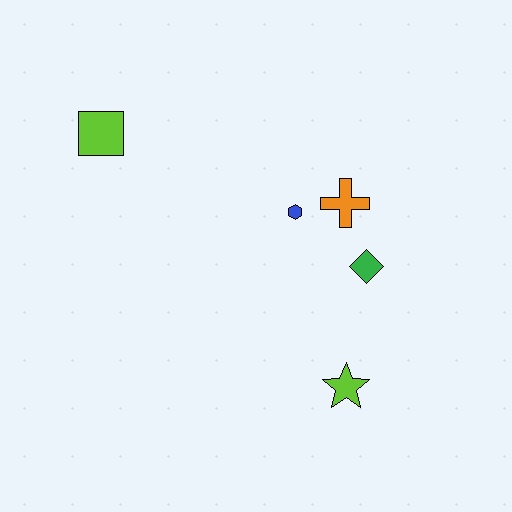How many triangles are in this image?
There are no triangles.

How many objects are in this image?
There are 5 objects.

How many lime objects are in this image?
There are 2 lime objects.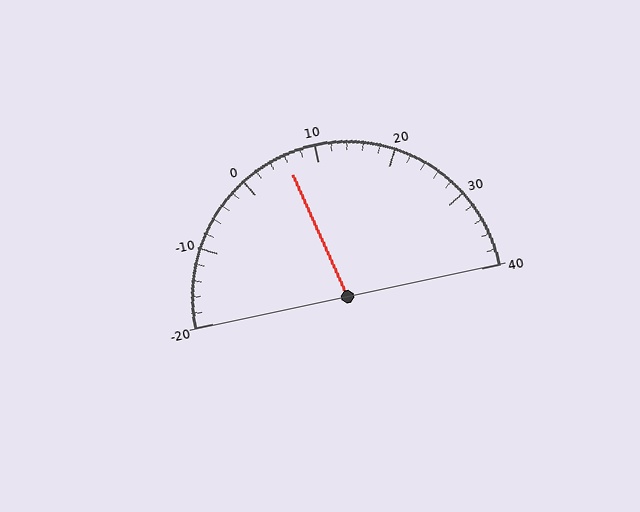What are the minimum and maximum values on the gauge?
The gauge ranges from -20 to 40.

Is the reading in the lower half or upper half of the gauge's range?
The reading is in the lower half of the range (-20 to 40).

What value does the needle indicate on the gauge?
The needle indicates approximately 6.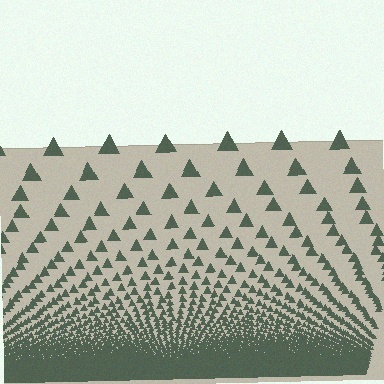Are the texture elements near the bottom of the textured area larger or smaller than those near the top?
Smaller. The gradient is inverted — elements near the bottom are smaller and denser.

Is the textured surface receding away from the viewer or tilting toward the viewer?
The surface appears to tilt toward the viewer. Texture elements get larger and sparser toward the top.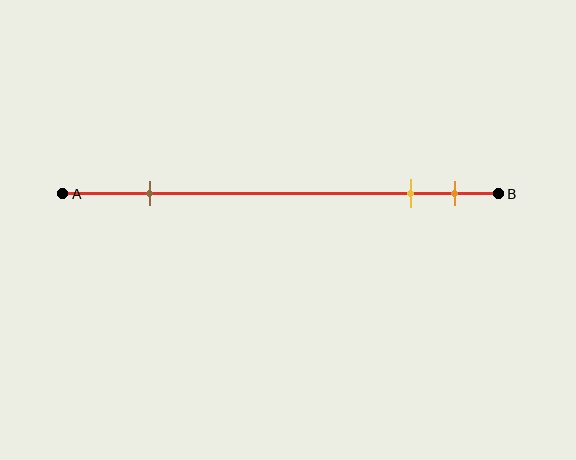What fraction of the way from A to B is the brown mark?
The brown mark is approximately 20% (0.2) of the way from A to B.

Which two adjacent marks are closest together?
The yellow and orange marks are the closest adjacent pair.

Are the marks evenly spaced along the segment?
No, the marks are not evenly spaced.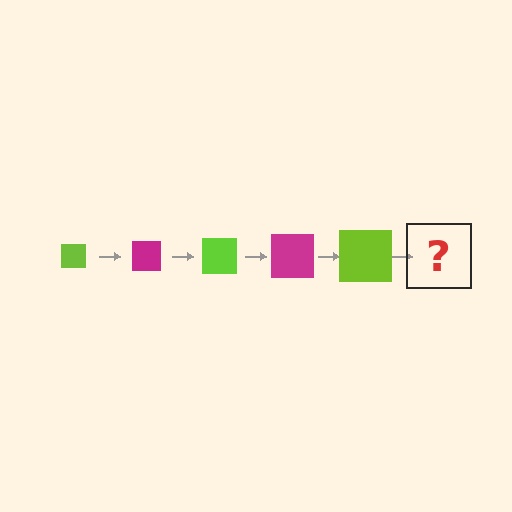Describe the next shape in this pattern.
It should be a magenta square, larger than the previous one.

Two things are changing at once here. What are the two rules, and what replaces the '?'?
The two rules are that the square grows larger each step and the color cycles through lime and magenta. The '?' should be a magenta square, larger than the previous one.